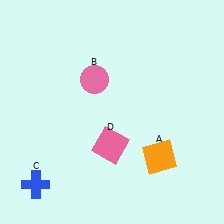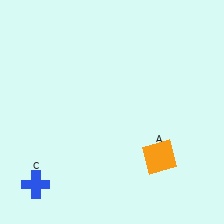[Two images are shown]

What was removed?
The pink circle (B), the pink square (D) were removed in Image 2.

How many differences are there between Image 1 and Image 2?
There are 2 differences between the two images.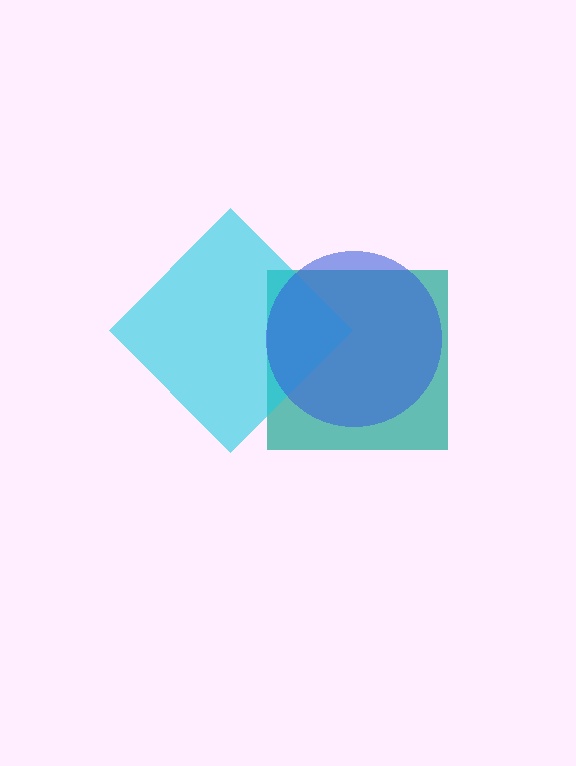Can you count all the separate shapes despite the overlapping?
Yes, there are 3 separate shapes.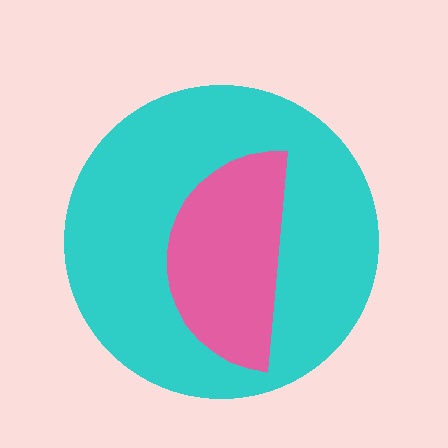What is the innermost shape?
The pink semicircle.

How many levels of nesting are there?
2.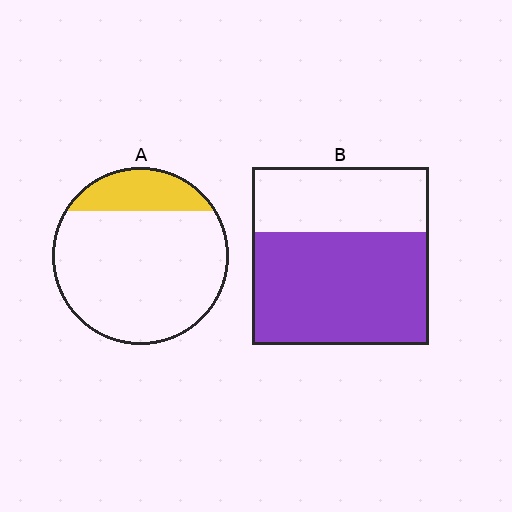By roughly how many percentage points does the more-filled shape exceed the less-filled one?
By roughly 45 percentage points (B over A).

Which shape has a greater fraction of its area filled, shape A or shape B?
Shape B.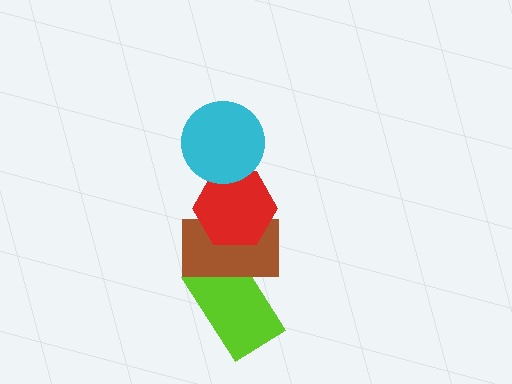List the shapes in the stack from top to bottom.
From top to bottom: the cyan circle, the red hexagon, the brown rectangle, the lime rectangle.